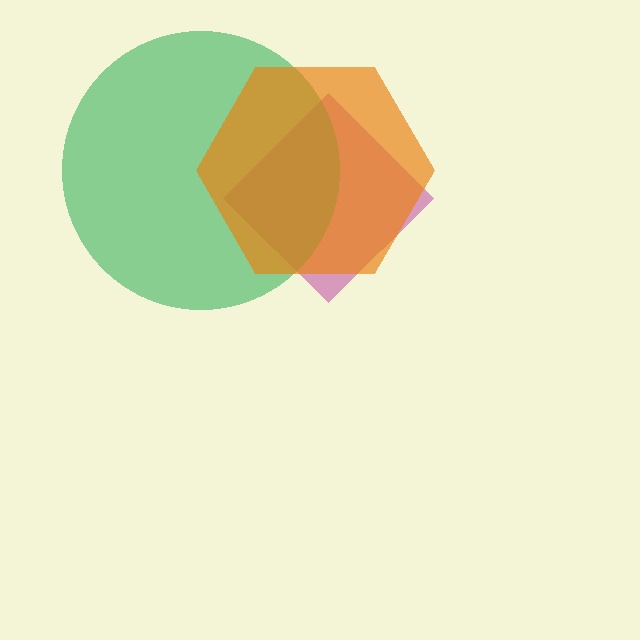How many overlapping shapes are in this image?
There are 3 overlapping shapes in the image.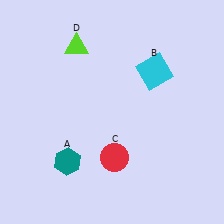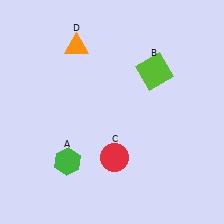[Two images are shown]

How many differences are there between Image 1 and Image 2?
There are 3 differences between the two images.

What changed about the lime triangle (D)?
In Image 1, D is lime. In Image 2, it changed to orange.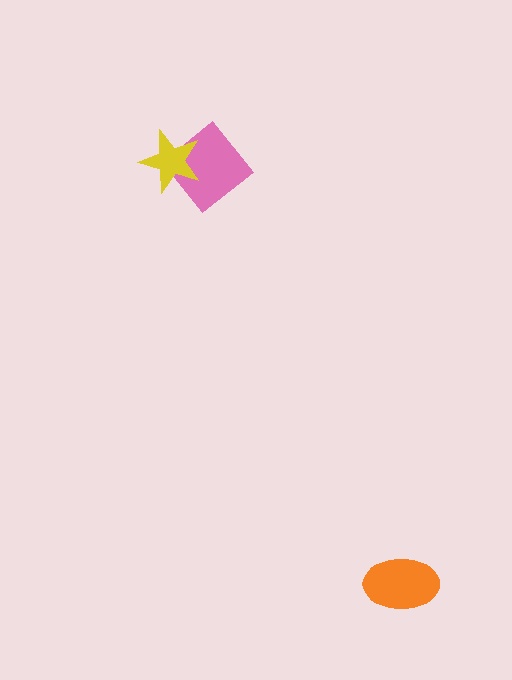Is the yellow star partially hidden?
No, no other shape covers it.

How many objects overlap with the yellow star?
1 object overlaps with the yellow star.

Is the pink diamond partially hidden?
Yes, it is partially covered by another shape.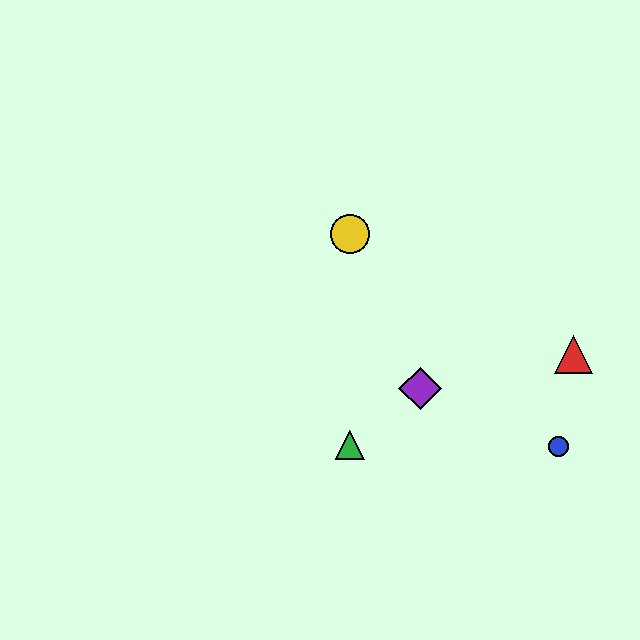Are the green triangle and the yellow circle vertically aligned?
Yes, both are at x≈350.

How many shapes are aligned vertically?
2 shapes (the green triangle, the yellow circle) are aligned vertically.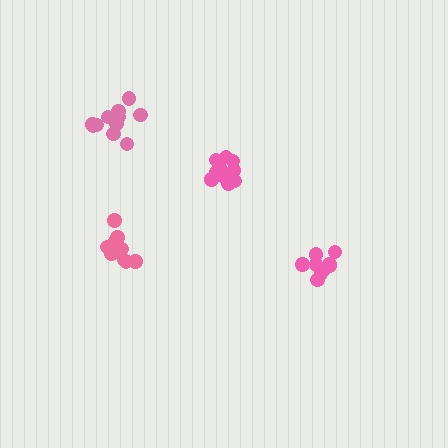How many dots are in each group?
Group 1: 12 dots, Group 2: 11 dots, Group 3: 9 dots, Group 4: 14 dots (46 total).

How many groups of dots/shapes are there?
There are 4 groups.